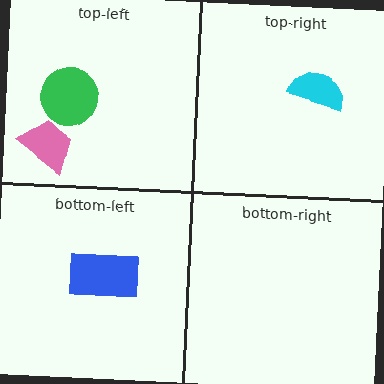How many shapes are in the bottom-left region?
1.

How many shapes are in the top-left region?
2.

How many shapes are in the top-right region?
1.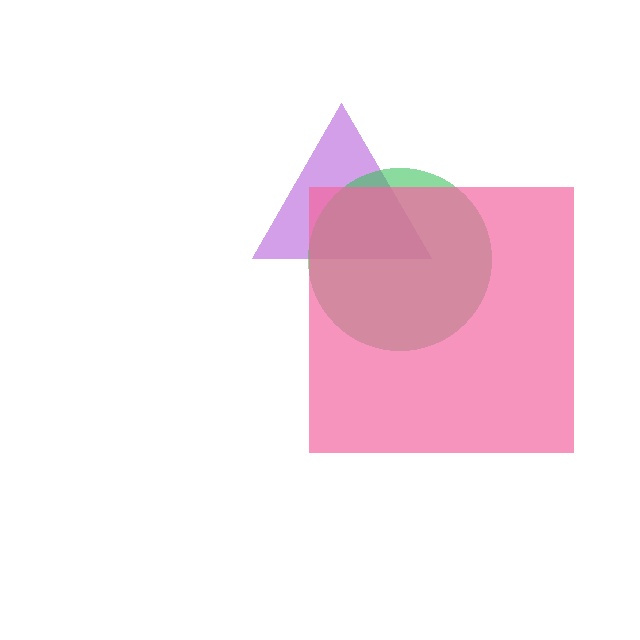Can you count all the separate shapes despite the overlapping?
Yes, there are 3 separate shapes.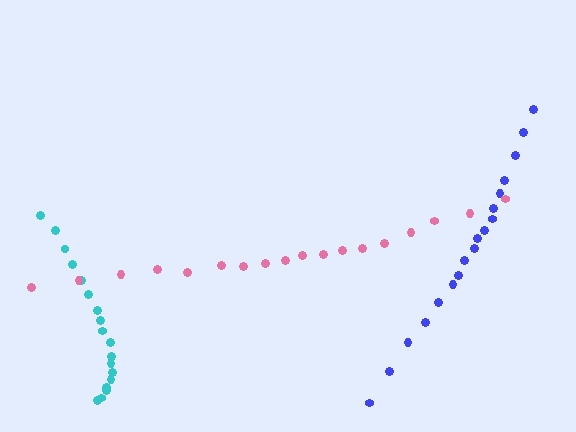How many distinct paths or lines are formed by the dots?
There are 3 distinct paths.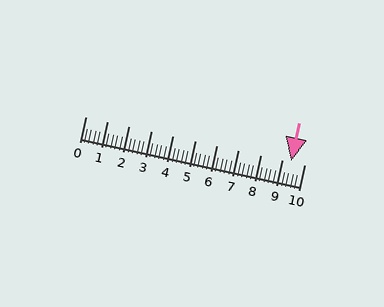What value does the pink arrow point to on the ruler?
The pink arrow points to approximately 9.4.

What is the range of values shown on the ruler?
The ruler shows values from 0 to 10.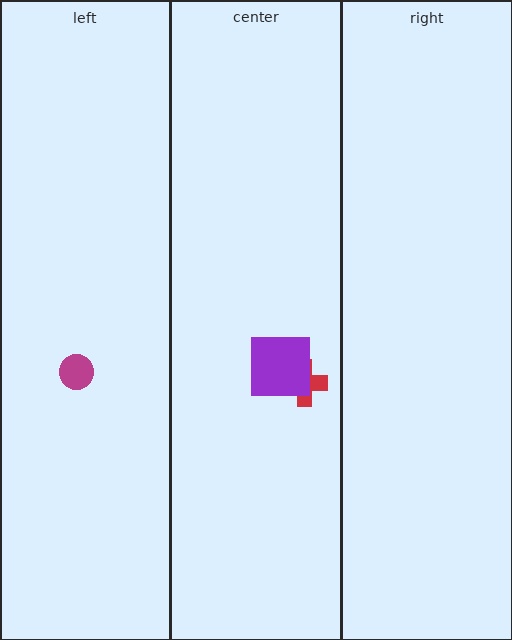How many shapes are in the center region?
2.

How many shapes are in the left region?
1.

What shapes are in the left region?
The magenta circle.